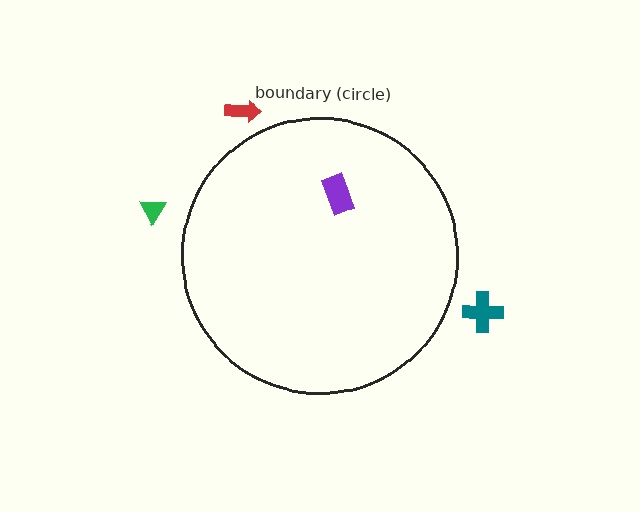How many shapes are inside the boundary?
1 inside, 3 outside.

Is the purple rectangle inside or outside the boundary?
Inside.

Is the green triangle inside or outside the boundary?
Outside.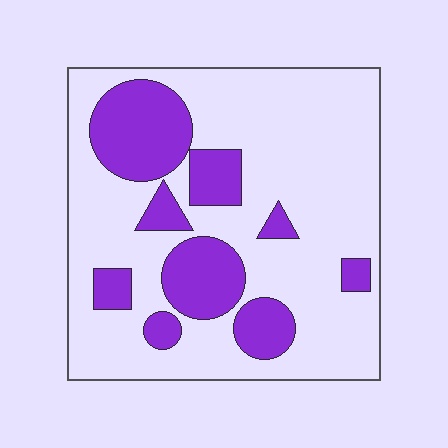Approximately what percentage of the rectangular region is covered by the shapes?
Approximately 25%.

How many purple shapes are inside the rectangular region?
9.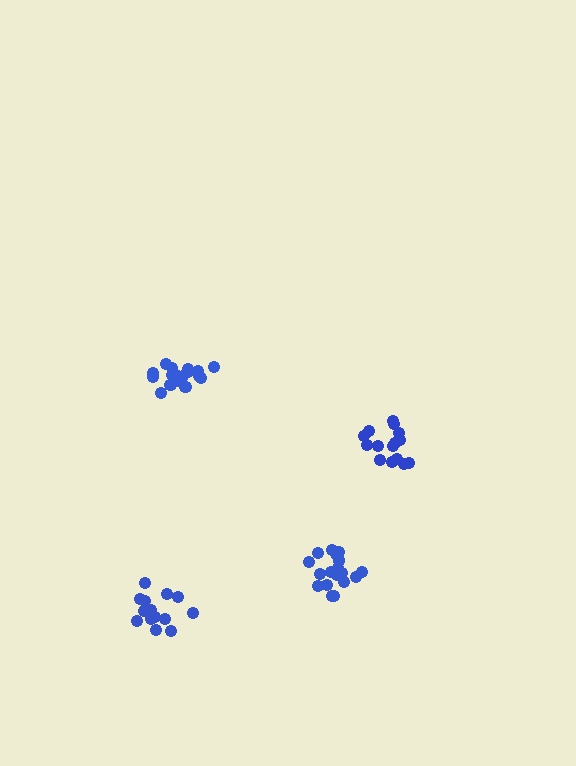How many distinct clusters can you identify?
There are 4 distinct clusters.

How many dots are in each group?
Group 1: 19 dots, Group 2: 14 dots, Group 3: 15 dots, Group 4: 19 dots (67 total).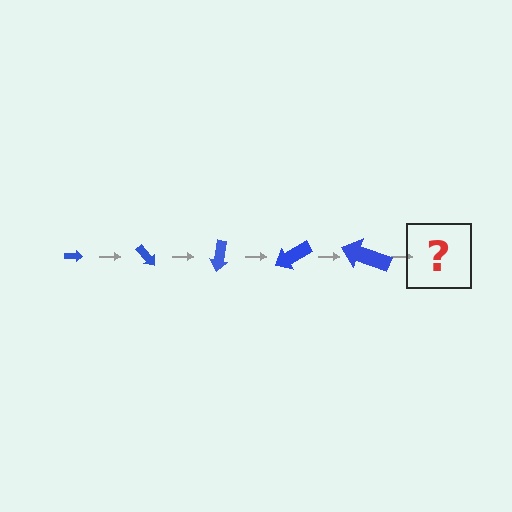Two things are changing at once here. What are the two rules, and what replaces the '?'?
The two rules are that the arrow grows larger each step and it rotates 50 degrees each step. The '?' should be an arrow, larger than the previous one and rotated 250 degrees from the start.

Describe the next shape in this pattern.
It should be an arrow, larger than the previous one and rotated 250 degrees from the start.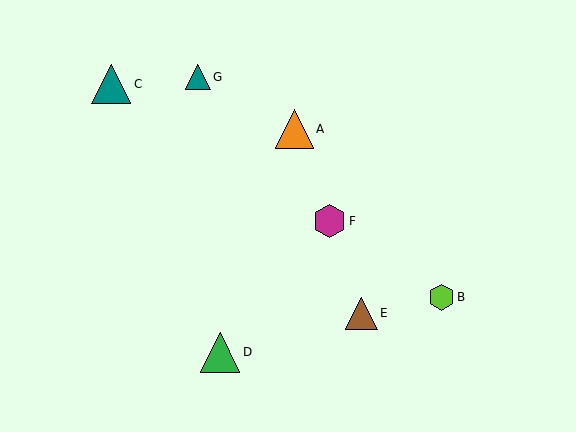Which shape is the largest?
The green triangle (labeled D) is the largest.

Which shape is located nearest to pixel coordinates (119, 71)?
The teal triangle (labeled C) at (111, 84) is nearest to that location.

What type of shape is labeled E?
Shape E is a brown triangle.